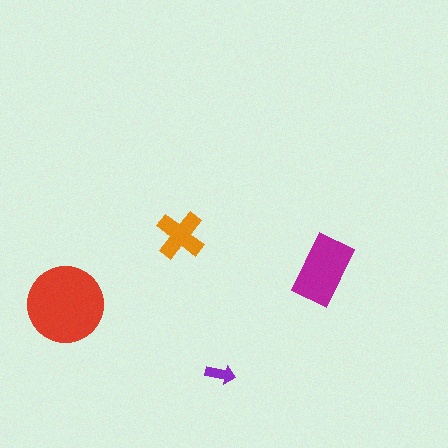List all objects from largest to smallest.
The red circle, the magenta rectangle, the orange cross, the purple arrow.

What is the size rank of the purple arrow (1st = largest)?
4th.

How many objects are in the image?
There are 4 objects in the image.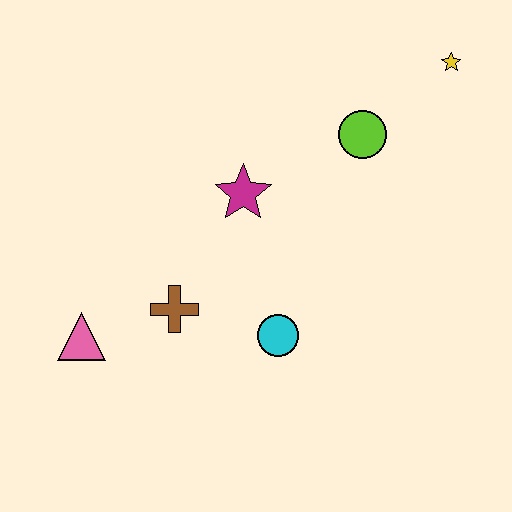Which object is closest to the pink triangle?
The brown cross is closest to the pink triangle.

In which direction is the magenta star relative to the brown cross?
The magenta star is above the brown cross.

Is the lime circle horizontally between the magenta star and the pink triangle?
No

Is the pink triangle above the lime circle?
No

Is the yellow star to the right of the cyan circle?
Yes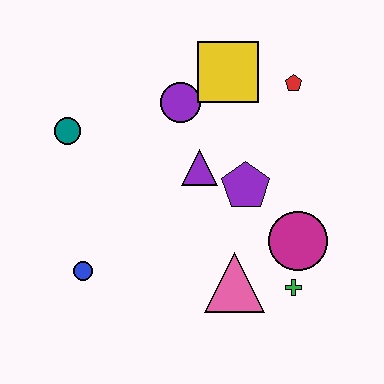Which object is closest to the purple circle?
The yellow square is closest to the purple circle.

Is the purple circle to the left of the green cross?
Yes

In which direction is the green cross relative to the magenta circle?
The green cross is below the magenta circle.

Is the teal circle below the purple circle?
Yes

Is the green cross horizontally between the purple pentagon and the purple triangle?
No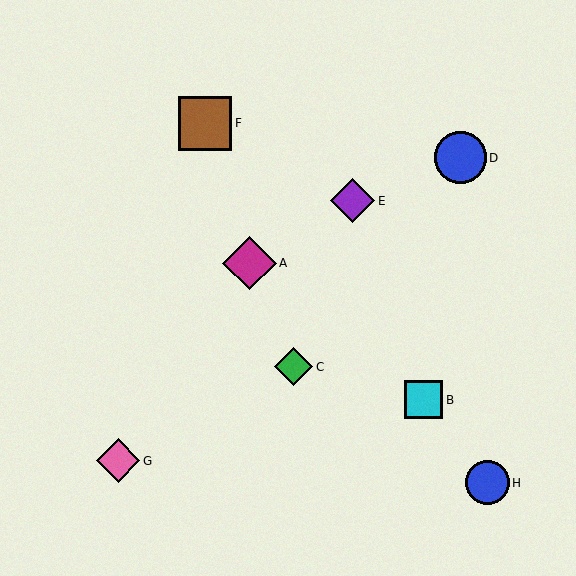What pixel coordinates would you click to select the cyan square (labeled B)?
Click at (424, 400) to select the cyan square B.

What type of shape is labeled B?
Shape B is a cyan square.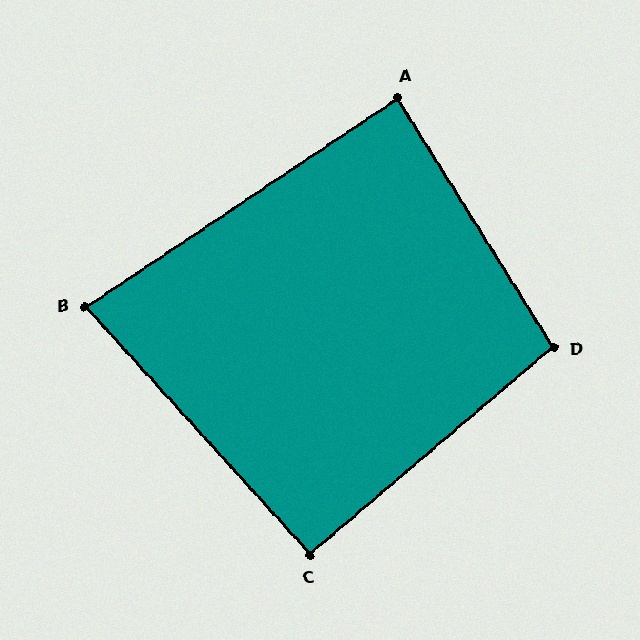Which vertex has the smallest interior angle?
B, at approximately 82 degrees.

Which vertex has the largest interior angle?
D, at approximately 98 degrees.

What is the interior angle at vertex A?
Approximately 88 degrees (approximately right).